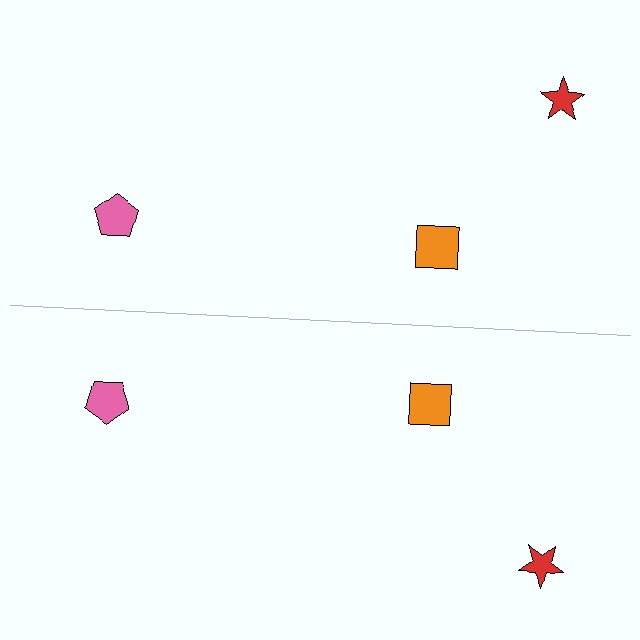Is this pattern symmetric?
Yes, this pattern has bilateral (reflection) symmetry.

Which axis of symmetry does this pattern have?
The pattern has a horizontal axis of symmetry running through the center of the image.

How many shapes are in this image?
There are 6 shapes in this image.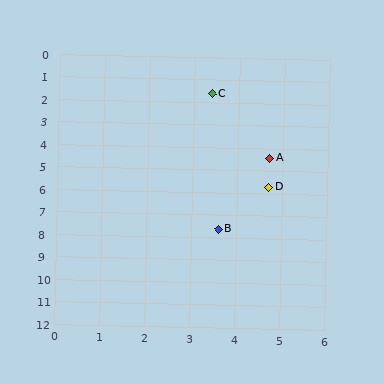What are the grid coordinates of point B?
Point B is at approximately (3.6, 7.6).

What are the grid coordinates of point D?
Point D is at approximately (4.7, 5.7).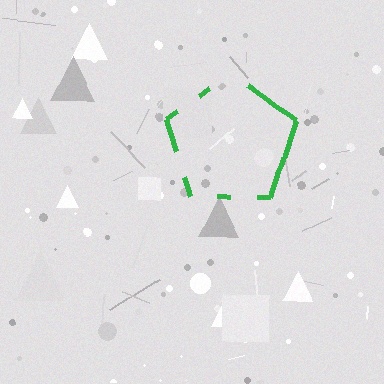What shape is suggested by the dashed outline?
The dashed outline suggests a pentagon.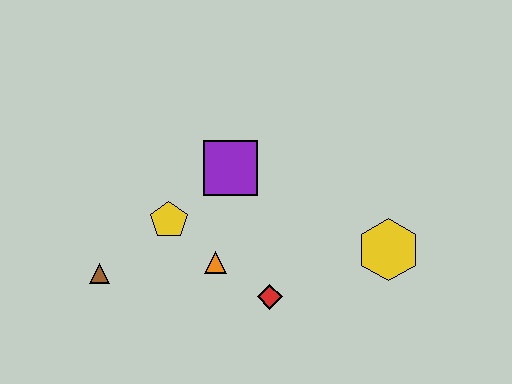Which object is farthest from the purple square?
The yellow hexagon is farthest from the purple square.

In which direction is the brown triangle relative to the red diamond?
The brown triangle is to the left of the red diamond.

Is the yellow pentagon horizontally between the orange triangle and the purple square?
No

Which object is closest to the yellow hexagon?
The red diamond is closest to the yellow hexagon.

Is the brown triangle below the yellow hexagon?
Yes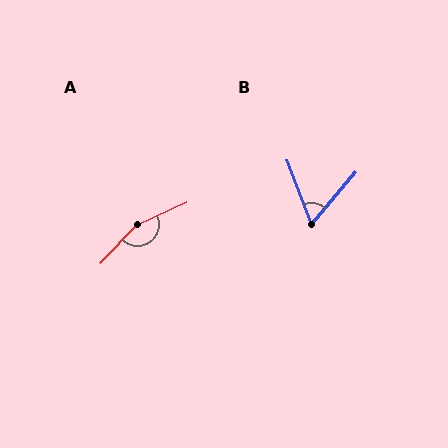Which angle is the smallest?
B, at approximately 61 degrees.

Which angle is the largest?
A, at approximately 158 degrees.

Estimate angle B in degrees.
Approximately 61 degrees.